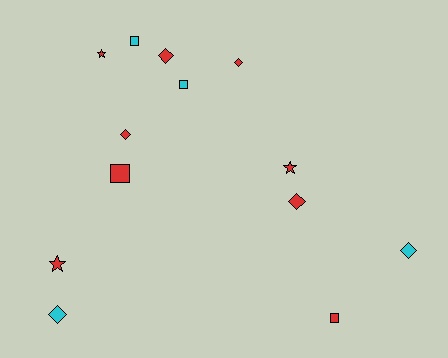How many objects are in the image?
There are 13 objects.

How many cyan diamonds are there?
There are 2 cyan diamonds.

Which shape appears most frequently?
Diamond, with 6 objects.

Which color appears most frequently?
Red, with 9 objects.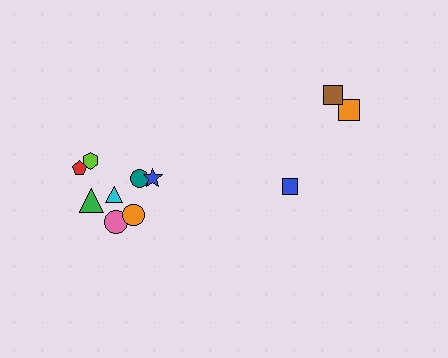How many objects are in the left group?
There are 8 objects.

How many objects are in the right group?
There are 3 objects.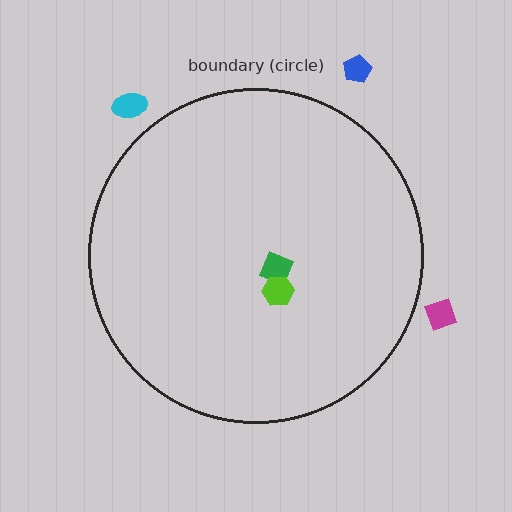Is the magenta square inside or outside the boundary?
Outside.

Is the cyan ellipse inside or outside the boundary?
Outside.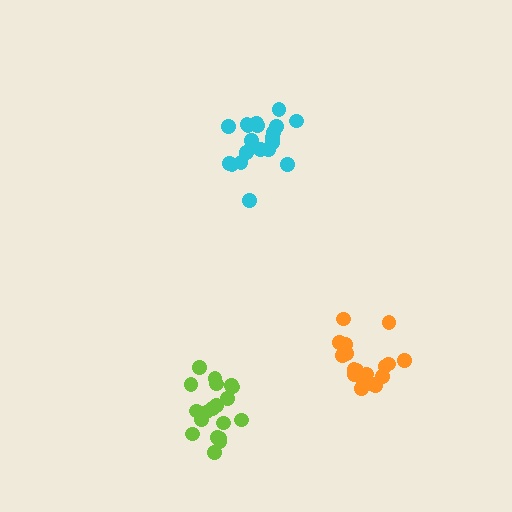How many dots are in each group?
Group 1: 19 dots, Group 2: 20 dots, Group 3: 20 dots (59 total).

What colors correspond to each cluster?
The clusters are colored: lime, cyan, orange.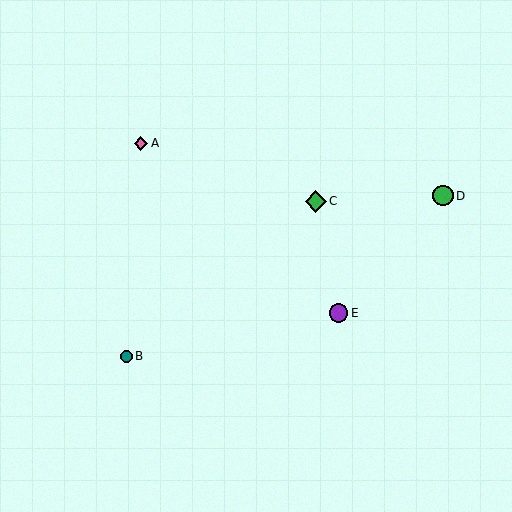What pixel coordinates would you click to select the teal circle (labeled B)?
Click at (126, 356) to select the teal circle B.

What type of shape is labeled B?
Shape B is a teal circle.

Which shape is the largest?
The green diamond (labeled C) is the largest.